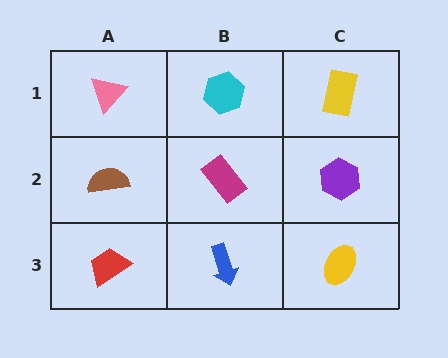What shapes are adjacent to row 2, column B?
A cyan hexagon (row 1, column B), a blue arrow (row 3, column B), a brown semicircle (row 2, column A), a purple hexagon (row 2, column C).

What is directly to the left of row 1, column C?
A cyan hexagon.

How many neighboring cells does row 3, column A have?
2.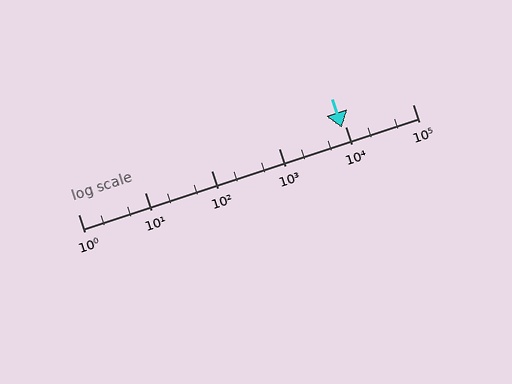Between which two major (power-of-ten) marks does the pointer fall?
The pointer is between 1000 and 10000.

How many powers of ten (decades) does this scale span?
The scale spans 5 decades, from 1 to 100000.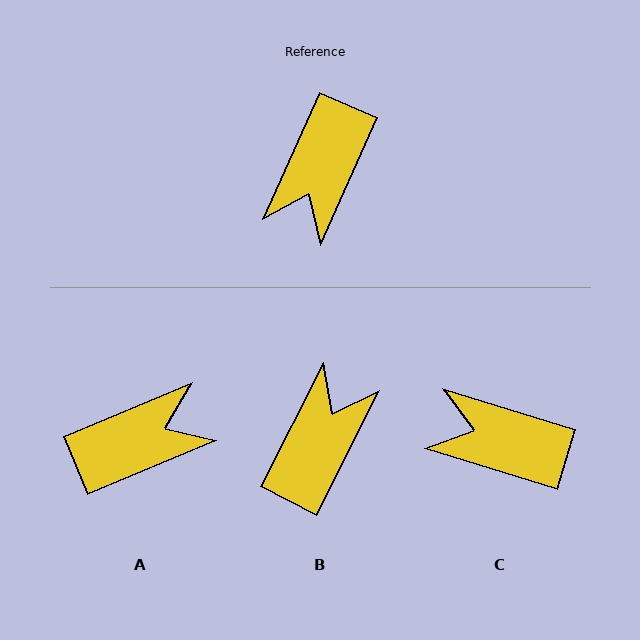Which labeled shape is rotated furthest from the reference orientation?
B, about 177 degrees away.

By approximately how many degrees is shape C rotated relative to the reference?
Approximately 83 degrees clockwise.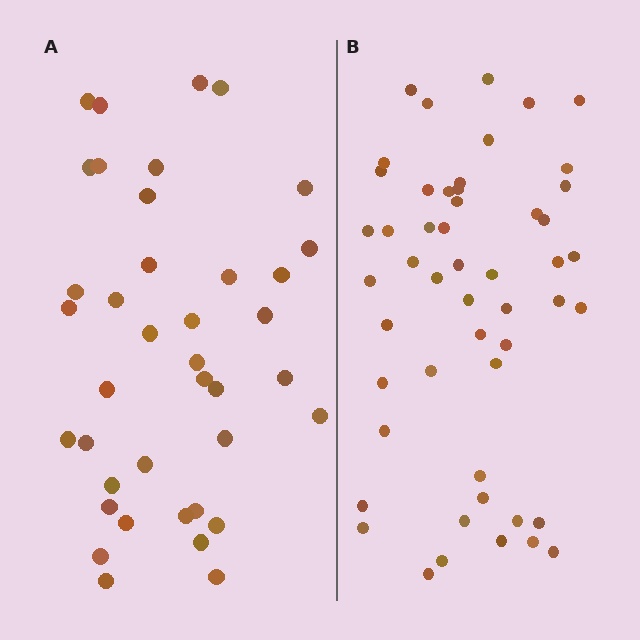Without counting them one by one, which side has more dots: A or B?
Region B (the right region) has more dots.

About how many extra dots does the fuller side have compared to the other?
Region B has roughly 12 or so more dots than region A.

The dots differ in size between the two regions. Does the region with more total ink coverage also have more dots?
No. Region A has more total ink coverage because its dots are larger, but region B actually contains more individual dots. Total area can be misleading — the number of items is what matters here.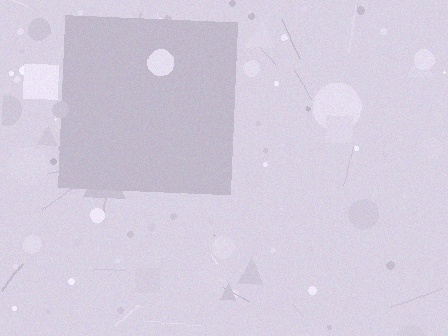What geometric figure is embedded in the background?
A square is embedded in the background.